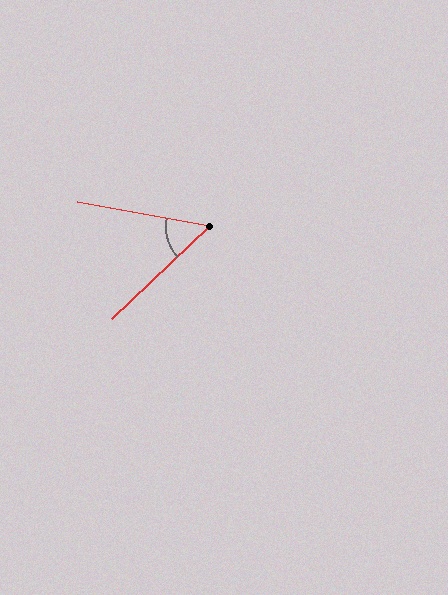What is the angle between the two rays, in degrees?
Approximately 54 degrees.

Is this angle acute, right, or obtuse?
It is acute.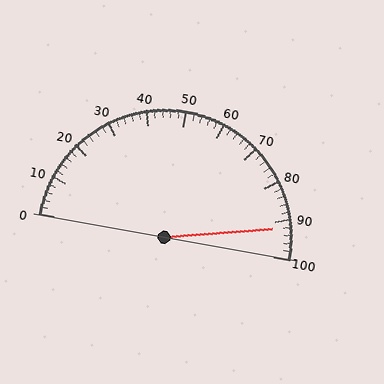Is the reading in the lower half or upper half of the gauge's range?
The reading is in the upper half of the range (0 to 100).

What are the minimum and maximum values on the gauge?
The gauge ranges from 0 to 100.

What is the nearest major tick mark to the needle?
The nearest major tick mark is 90.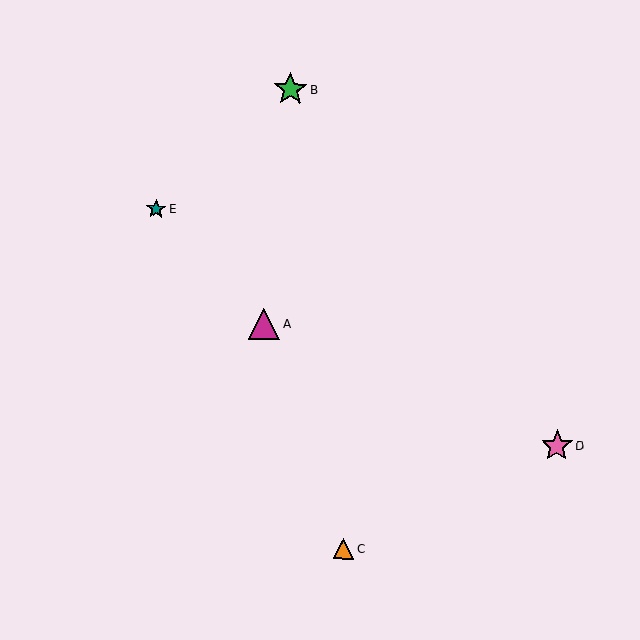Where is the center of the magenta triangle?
The center of the magenta triangle is at (264, 324).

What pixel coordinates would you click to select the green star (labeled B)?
Click at (290, 89) to select the green star B.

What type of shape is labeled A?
Shape A is a magenta triangle.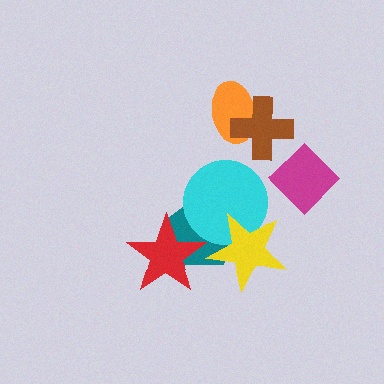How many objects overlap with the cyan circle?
2 objects overlap with the cyan circle.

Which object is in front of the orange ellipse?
The brown cross is in front of the orange ellipse.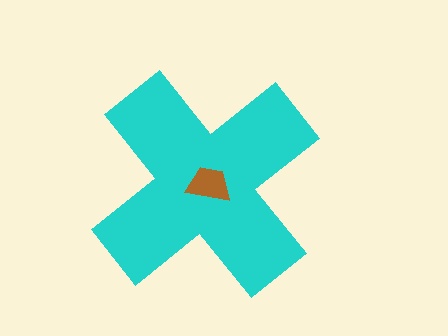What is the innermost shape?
The brown trapezoid.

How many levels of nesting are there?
2.